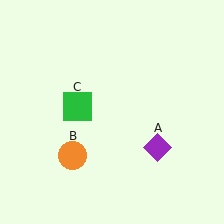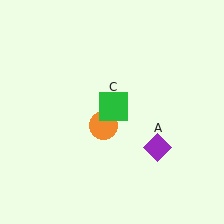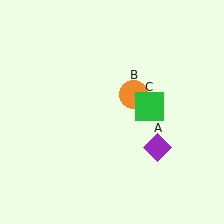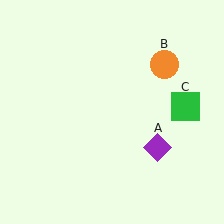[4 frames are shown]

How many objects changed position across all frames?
2 objects changed position: orange circle (object B), green square (object C).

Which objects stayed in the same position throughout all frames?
Purple diamond (object A) remained stationary.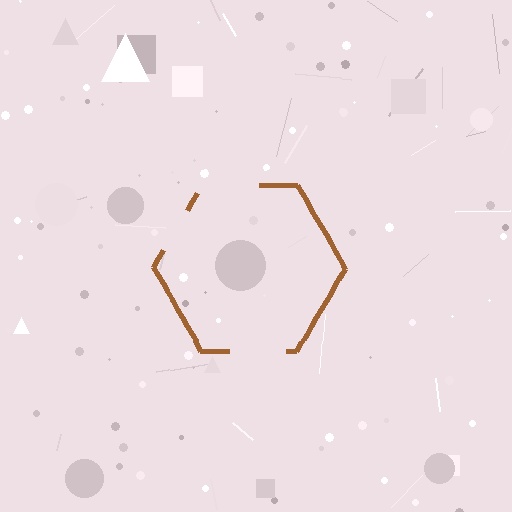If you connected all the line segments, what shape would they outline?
They would outline a hexagon.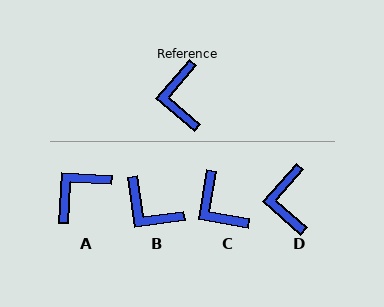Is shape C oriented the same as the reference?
No, it is off by about 31 degrees.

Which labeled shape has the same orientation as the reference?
D.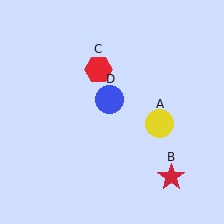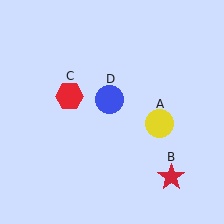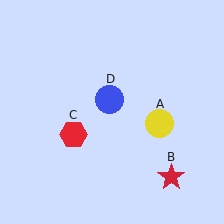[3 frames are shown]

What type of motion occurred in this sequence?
The red hexagon (object C) rotated counterclockwise around the center of the scene.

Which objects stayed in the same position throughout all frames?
Yellow circle (object A) and red star (object B) and blue circle (object D) remained stationary.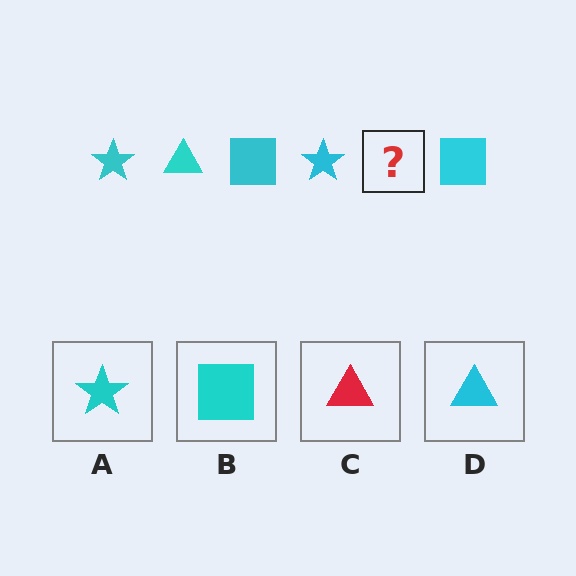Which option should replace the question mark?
Option D.